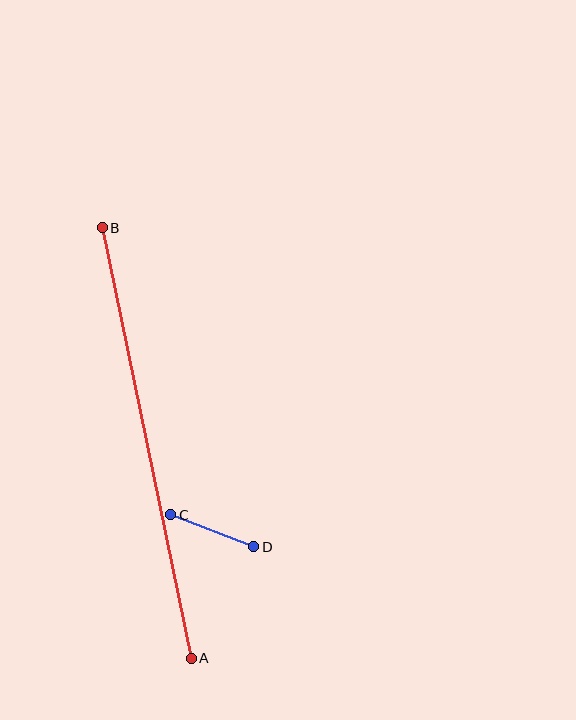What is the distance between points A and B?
The distance is approximately 439 pixels.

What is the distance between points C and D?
The distance is approximately 89 pixels.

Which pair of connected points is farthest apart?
Points A and B are farthest apart.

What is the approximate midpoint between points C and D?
The midpoint is at approximately (212, 531) pixels.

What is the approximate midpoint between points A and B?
The midpoint is at approximately (147, 443) pixels.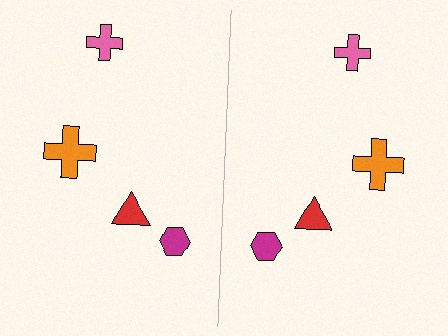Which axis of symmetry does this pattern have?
The pattern has a vertical axis of symmetry running through the center of the image.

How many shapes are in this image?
There are 8 shapes in this image.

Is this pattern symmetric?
Yes, this pattern has bilateral (reflection) symmetry.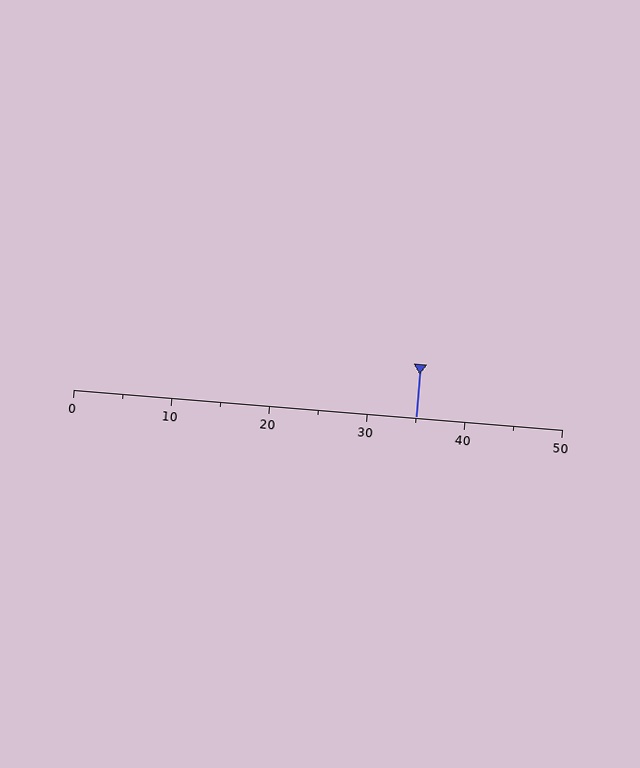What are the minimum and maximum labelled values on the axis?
The axis runs from 0 to 50.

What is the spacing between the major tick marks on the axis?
The major ticks are spaced 10 apart.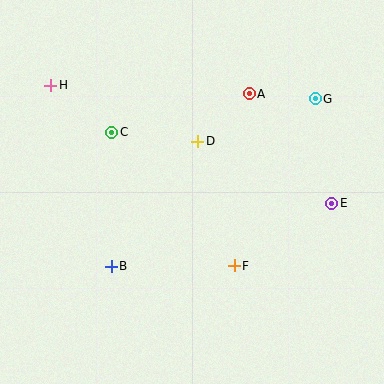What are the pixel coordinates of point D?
Point D is at (198, 141).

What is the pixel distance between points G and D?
The distance between G and D is 125 pixels.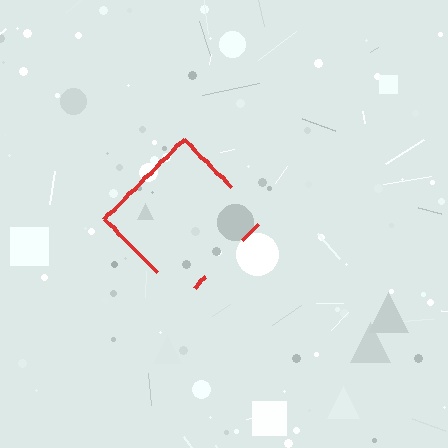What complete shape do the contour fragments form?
The contour fragments form a diamond.